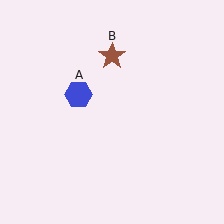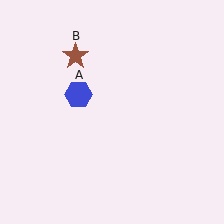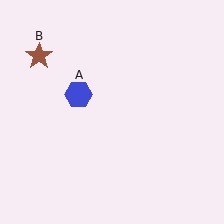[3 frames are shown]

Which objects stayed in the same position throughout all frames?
Blue hexagon (object A) remained stationary.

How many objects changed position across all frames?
1 object changed position: brown star (object B).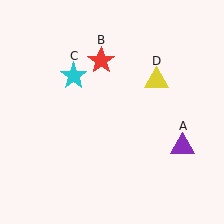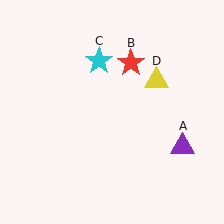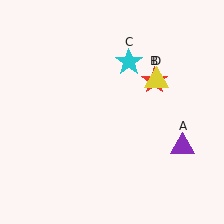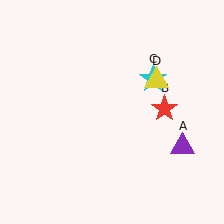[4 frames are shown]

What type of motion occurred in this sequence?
The red star (object B), cyan star (object C) rotated clockwise around the center of the scene.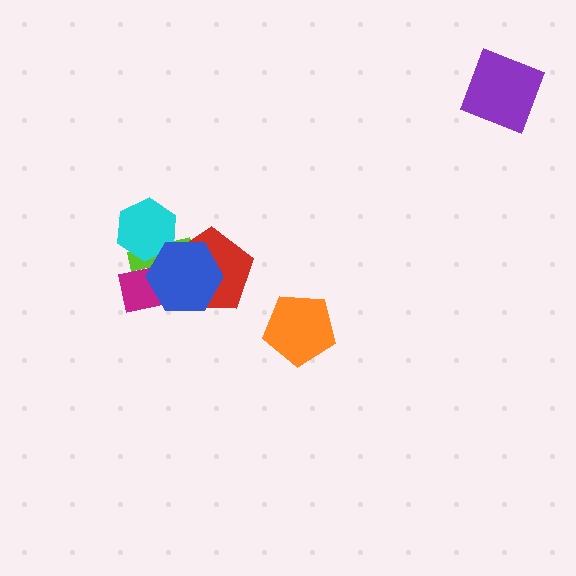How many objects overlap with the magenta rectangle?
3 objects overlap with the magenta rectangle.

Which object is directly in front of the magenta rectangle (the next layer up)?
The red pentagon is directly in front of the magenta rectangle.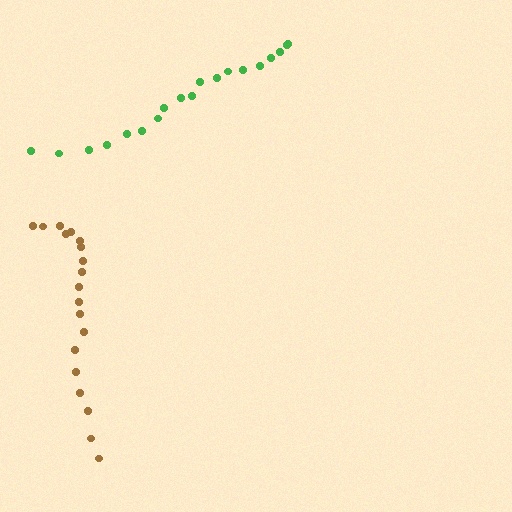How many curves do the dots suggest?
There are 2 distinct paths.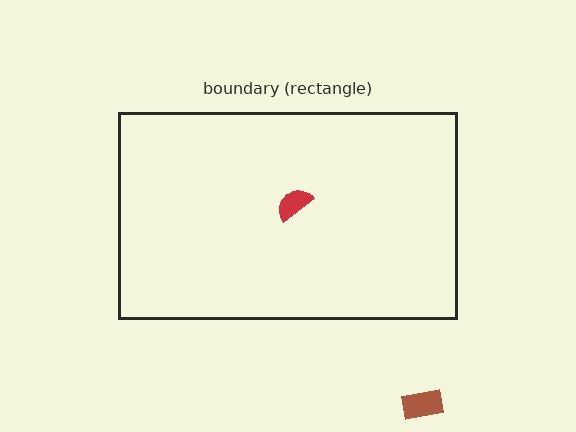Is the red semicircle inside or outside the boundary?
Inside.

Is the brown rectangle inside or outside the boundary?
Outside.